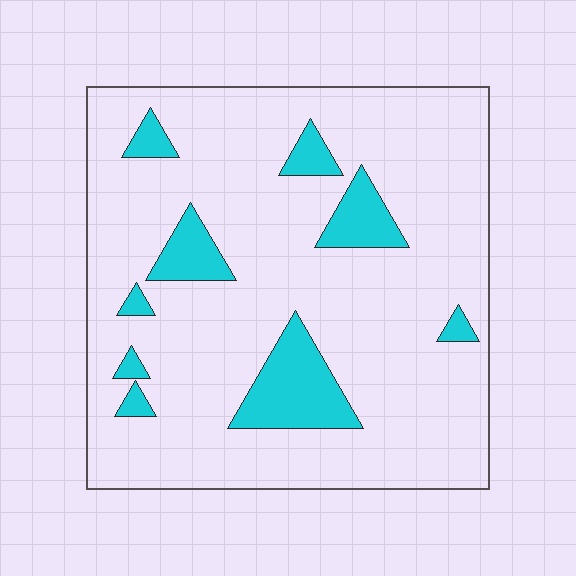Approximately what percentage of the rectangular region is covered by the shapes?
Approximately 15%.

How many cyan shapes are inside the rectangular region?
9.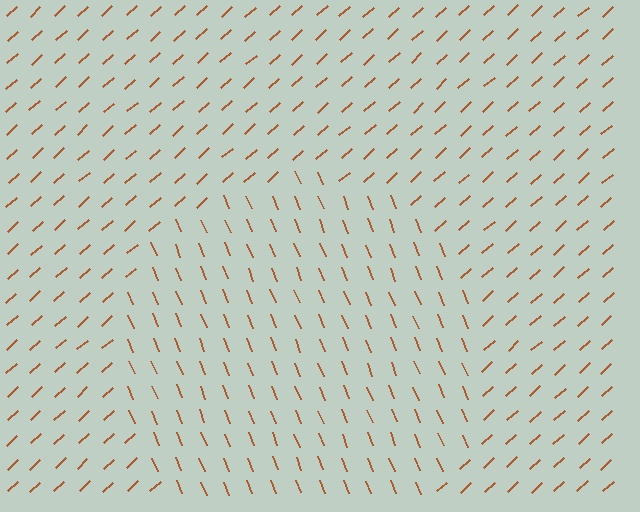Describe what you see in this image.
The image is filled with small brown line segments. A circle region in the image has lines oriented differently from the surrounding lines, creating a visible texture boundary.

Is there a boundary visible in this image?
Yes, there is a texture boundary formed by a change in line orientation.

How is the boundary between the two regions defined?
The boundary is defined purely by a change in line orientation (approximately 70 degrees difference). All lines are the same color and thickness.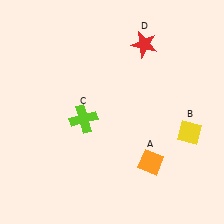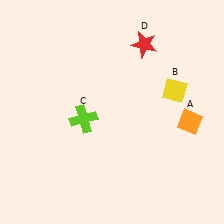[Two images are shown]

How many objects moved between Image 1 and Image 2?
2 objects moved between the two images.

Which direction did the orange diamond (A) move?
The orange diamond (A) moved up.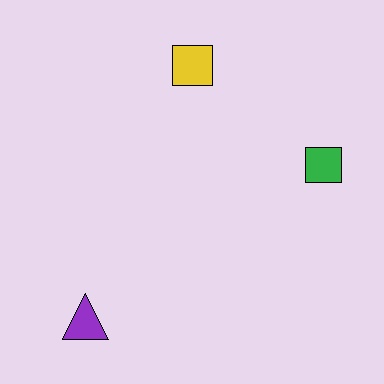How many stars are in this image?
There are no stars.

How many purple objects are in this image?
There is 1 purple object.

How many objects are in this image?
There are 3 objects.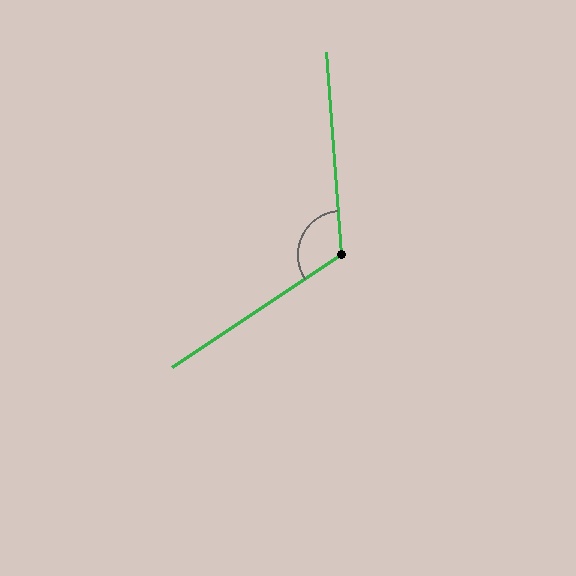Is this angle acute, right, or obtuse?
It is obtuse.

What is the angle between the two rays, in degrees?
Approximately 119 degrees.